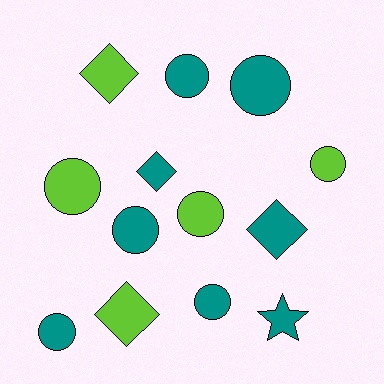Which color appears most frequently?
Teal, with 8 objects.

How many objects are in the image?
There are 13 objects.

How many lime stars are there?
There are no lime stars.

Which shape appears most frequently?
Circle, with 8 objects.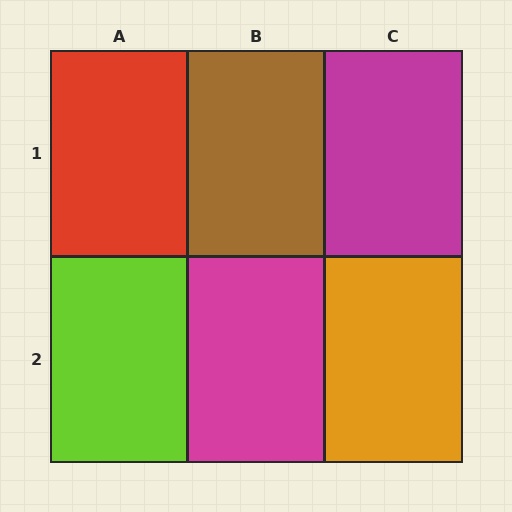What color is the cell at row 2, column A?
Lime.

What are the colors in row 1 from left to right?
Red, brown, magenta.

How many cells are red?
1 cell is red.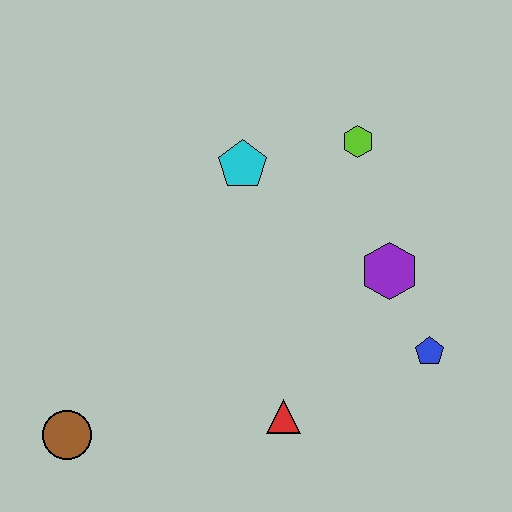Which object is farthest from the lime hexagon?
The brown circle is farthest from the lime hexagon.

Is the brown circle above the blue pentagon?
No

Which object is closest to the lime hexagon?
The cyan pentagon is closest to the lime hexagon.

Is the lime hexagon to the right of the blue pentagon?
No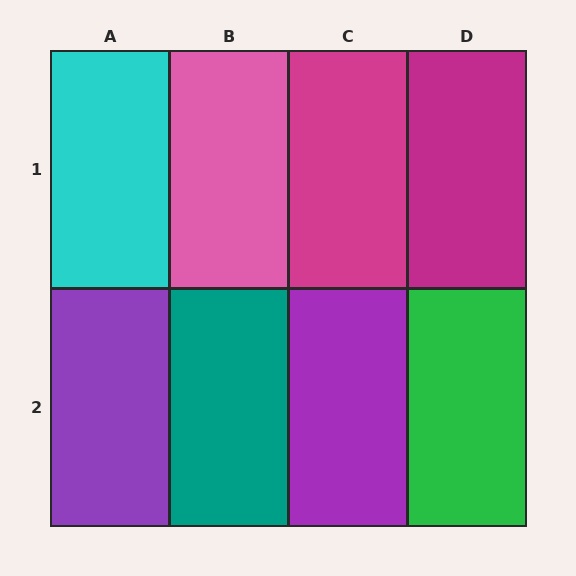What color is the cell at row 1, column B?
Pink.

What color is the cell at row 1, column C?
Magenta.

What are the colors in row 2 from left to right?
Purple, teal, purple, green.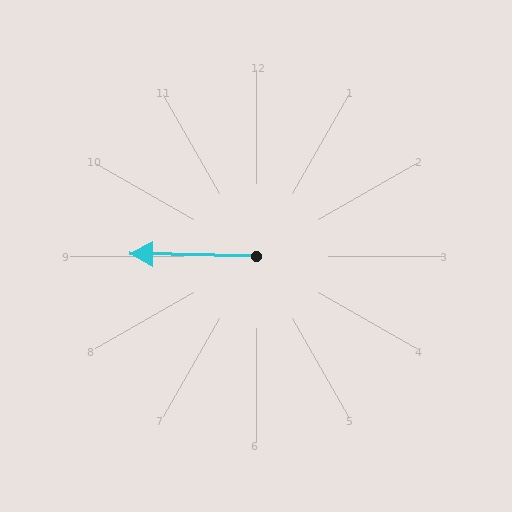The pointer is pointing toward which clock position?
Roughly 9 o'clock.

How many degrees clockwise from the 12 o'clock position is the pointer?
Approximately 271 degrees.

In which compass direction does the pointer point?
West.